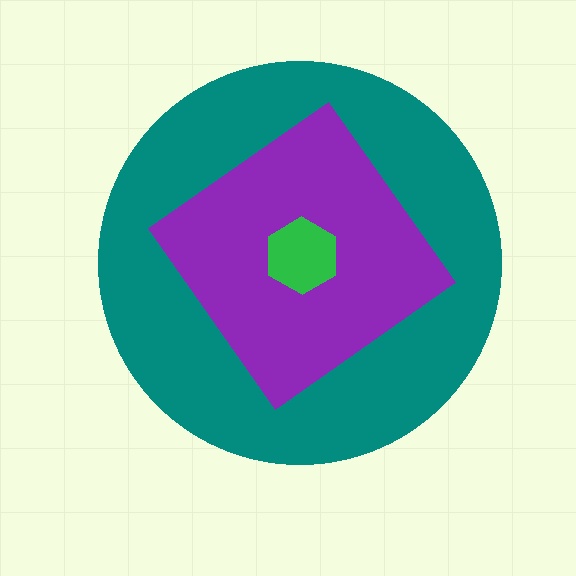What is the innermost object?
The green hexagon.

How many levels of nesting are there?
3.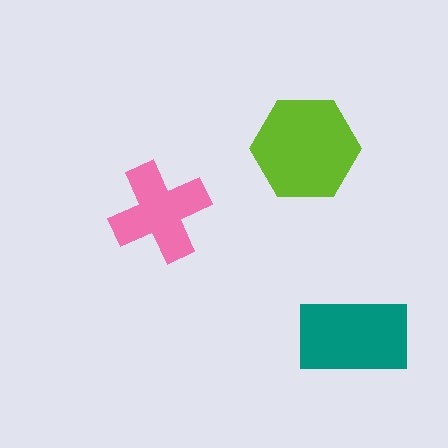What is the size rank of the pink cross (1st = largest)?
3rd.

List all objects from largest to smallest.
The lime hexagon, the teal rectangle, the pink cross.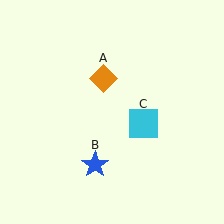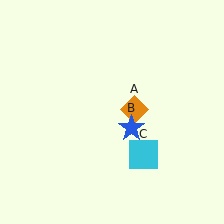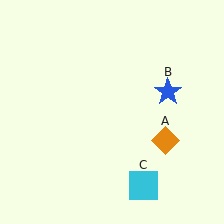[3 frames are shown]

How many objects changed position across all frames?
3 objects changed position: orange diamond (object A), blue star (object B), cyan square (object C).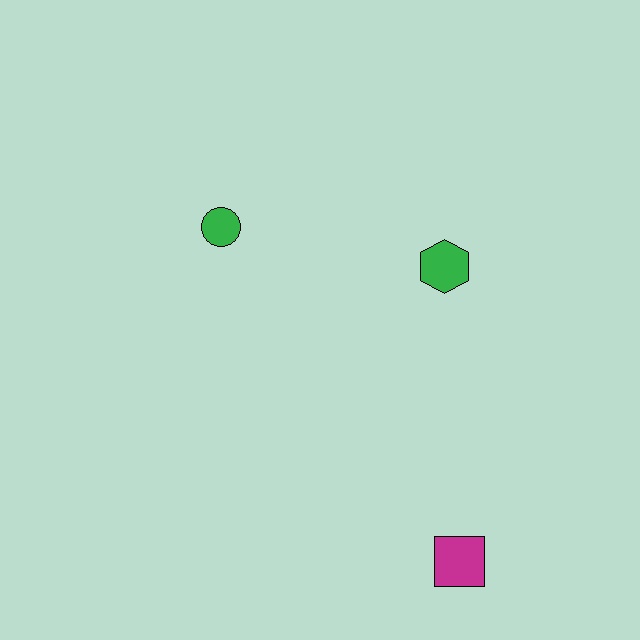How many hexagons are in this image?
There is 1 hexagon.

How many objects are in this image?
There are 3 objects.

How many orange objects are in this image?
There are no orange objects.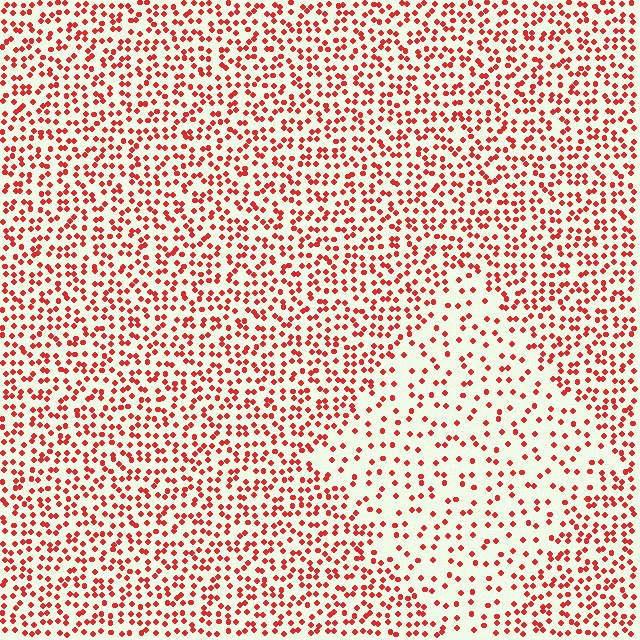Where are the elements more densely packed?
The elements are more densely packed outside the diamond boundary.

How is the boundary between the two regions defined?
The boundary is defined by a change in element density (approximately 2.1x ratio). All elements are the same color, size, and shape.